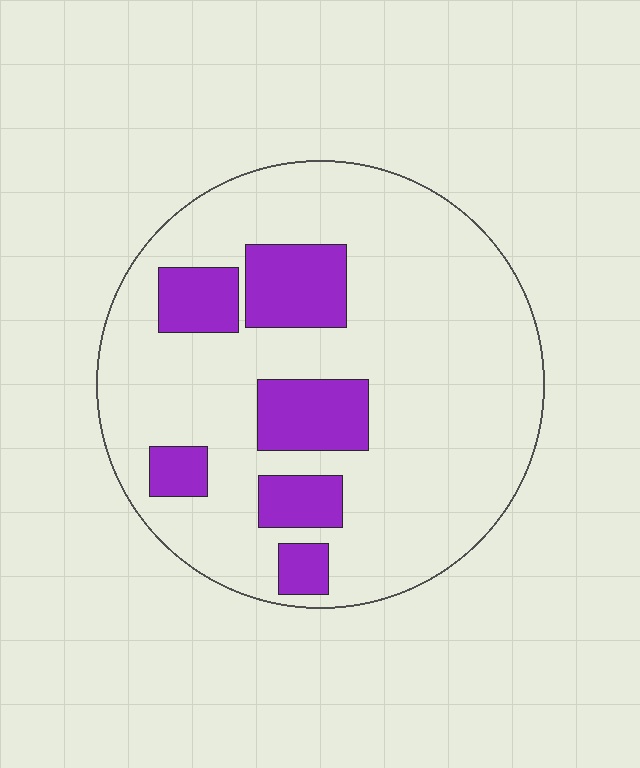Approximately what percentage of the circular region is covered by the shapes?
Approximately 20%.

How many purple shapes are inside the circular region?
6.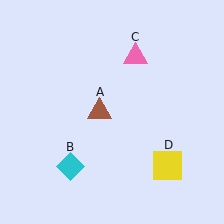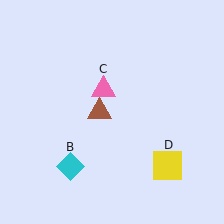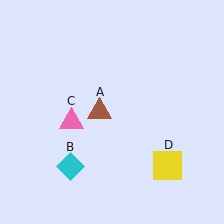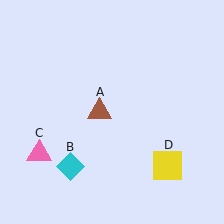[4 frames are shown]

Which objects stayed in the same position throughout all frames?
Brown triangle (object A) and cyan diamond (object B) and yellow square (object D) remained stationary.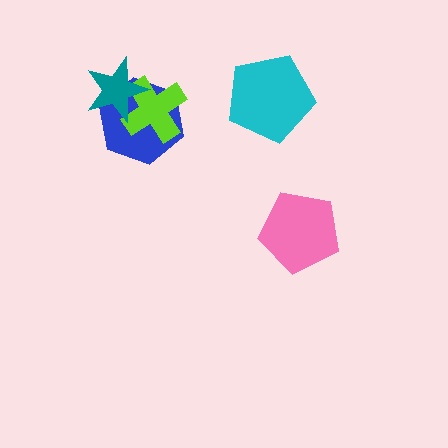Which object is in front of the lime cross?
The teal star is in front of the lime cross.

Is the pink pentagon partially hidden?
No, no other shape covers it.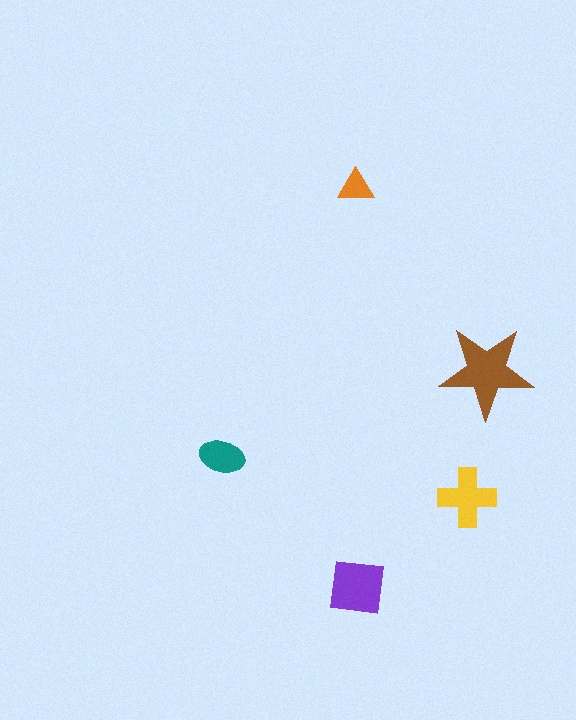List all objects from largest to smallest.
The brown star, the purple square, the yellow cross, the teal ellipse, the orange triangle.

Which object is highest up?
The orange triangle is topmost.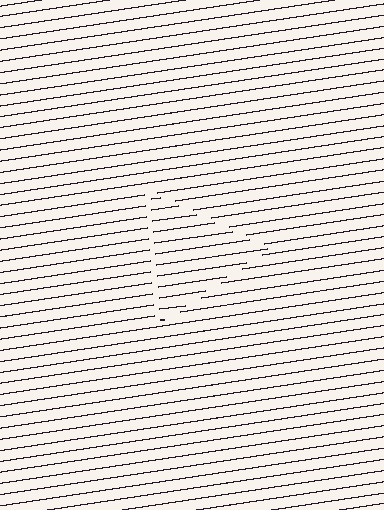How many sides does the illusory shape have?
3 sides — the line-ends trace a triangle.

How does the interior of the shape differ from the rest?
The interior of the shape contains the same grating, shifted by half a period — the contour is defined by the phase discontinuity where line-ends from the inner and outer gratings abut.